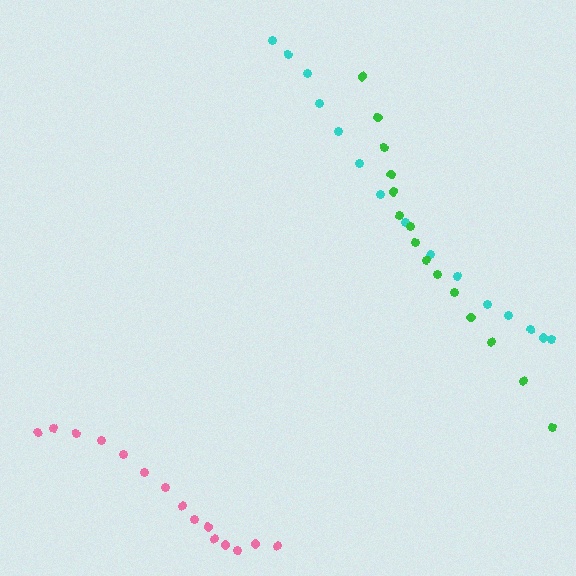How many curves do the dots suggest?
There are 3 distinct paths.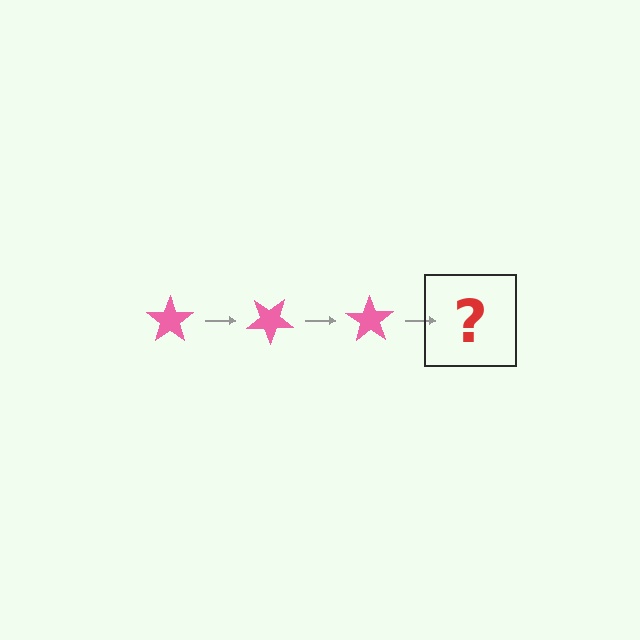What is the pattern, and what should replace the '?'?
The pattern is that the star rotates 35 degrees each step. The '?' should be a pink star rotated 105 degrees.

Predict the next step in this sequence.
The next step is a pink star rotated 105 degrees.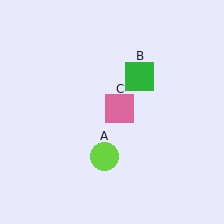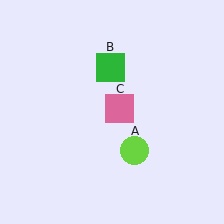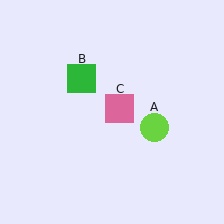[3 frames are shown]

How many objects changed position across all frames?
2 objects changed position: lime circle (object A), green square (object B).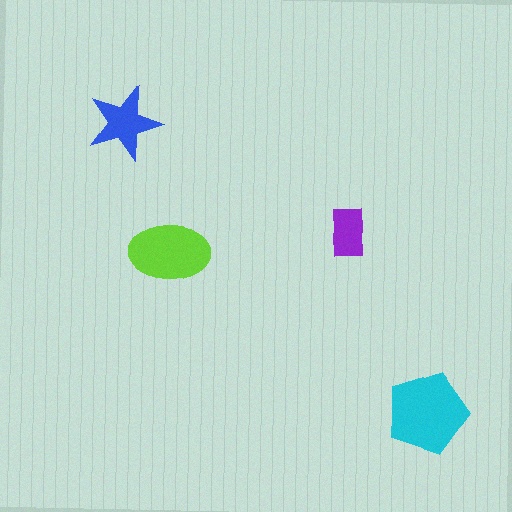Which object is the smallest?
The purple rectangle.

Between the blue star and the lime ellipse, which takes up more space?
The lime ellipse.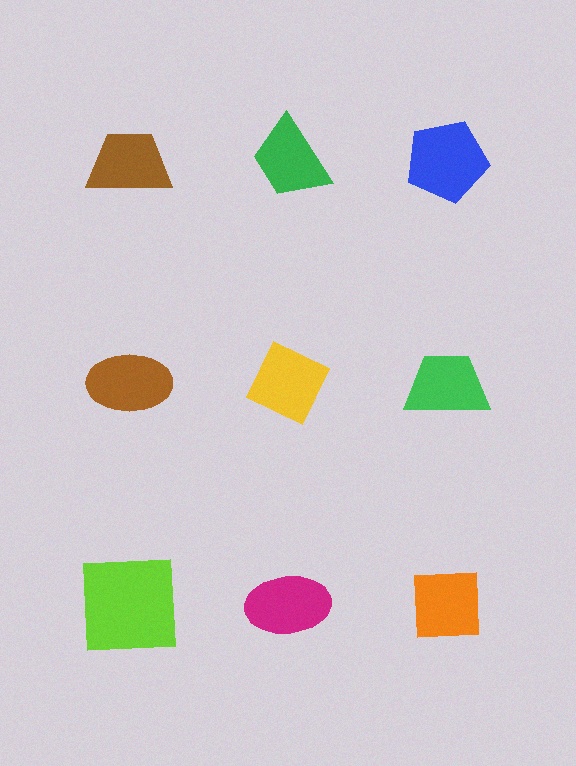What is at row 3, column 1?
A lime square.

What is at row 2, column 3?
A green trapezoid.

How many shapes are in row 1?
3 shapes.